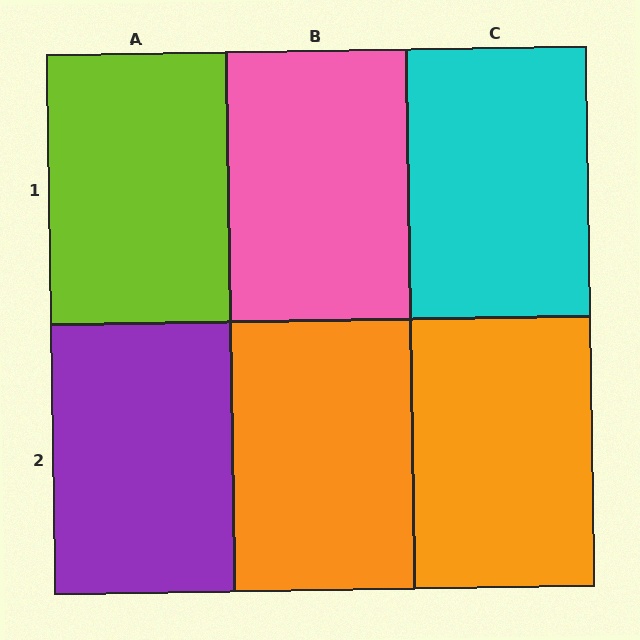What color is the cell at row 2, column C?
Orange.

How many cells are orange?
2 cells are orange.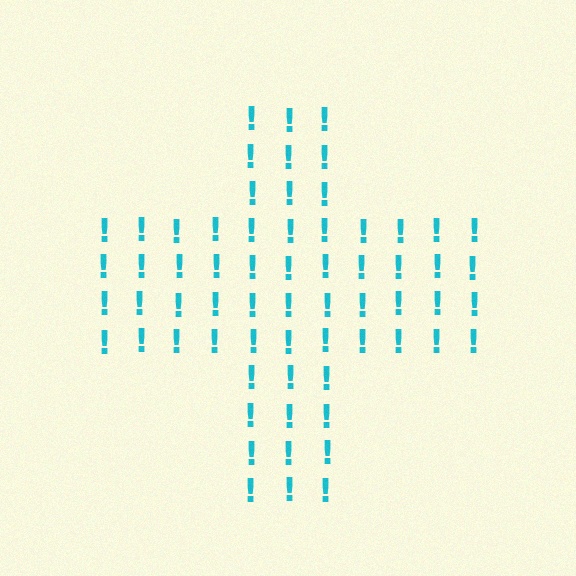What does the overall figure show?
The overall figure shows a cross.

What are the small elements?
The small elements are exclamation marks.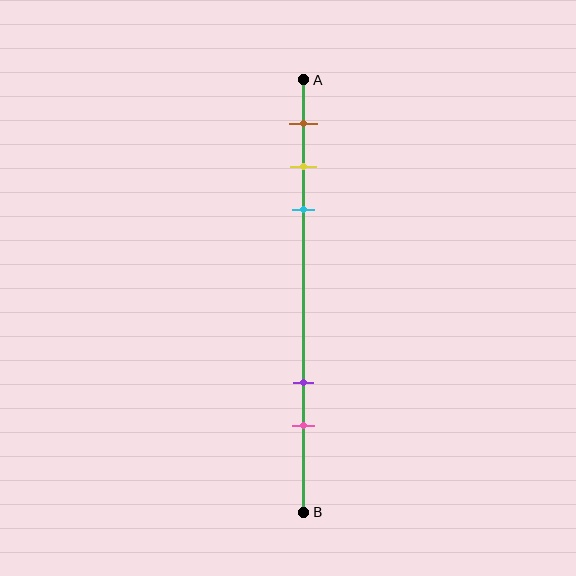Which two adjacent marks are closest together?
The yellow and cyan marks are the closest adjacent pair.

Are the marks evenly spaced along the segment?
No, the marks are not evenly spaced.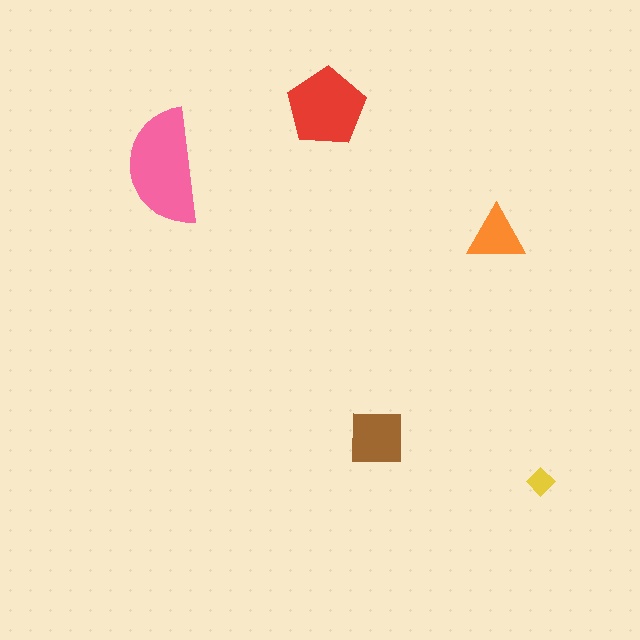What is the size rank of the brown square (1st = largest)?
3rd.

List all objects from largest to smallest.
The pink semicircle, the red pentagon, the brown square, the orange triangle, the yellow diamond.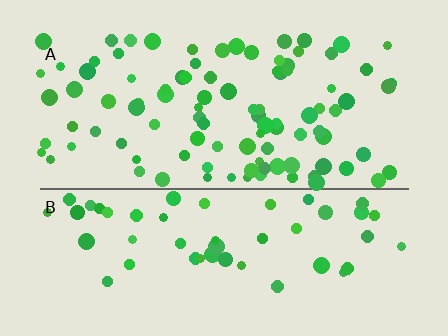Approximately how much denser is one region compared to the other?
Approximately 1.9× — region A over region B.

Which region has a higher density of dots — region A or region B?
A (the top).